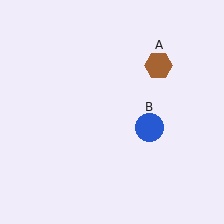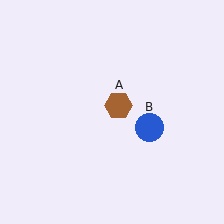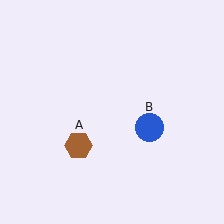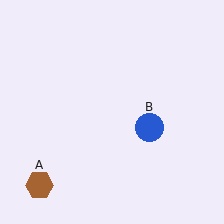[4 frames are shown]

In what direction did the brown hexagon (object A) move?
The brown hexagon (object A) moved down and to the left.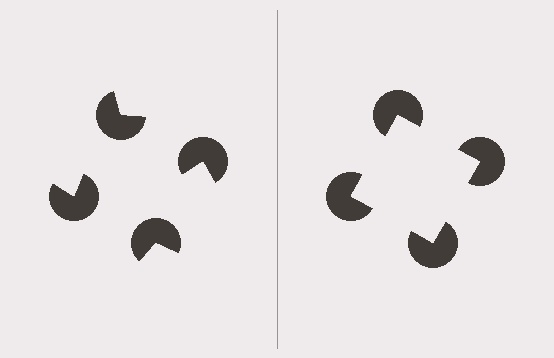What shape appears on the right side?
An illusory square.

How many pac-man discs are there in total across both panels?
8 — 4 on each side.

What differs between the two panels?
The pac-man discs are positioned identically on both sides; only the wedge orientations differ. On the right they align to a square; on the left they are misaligned.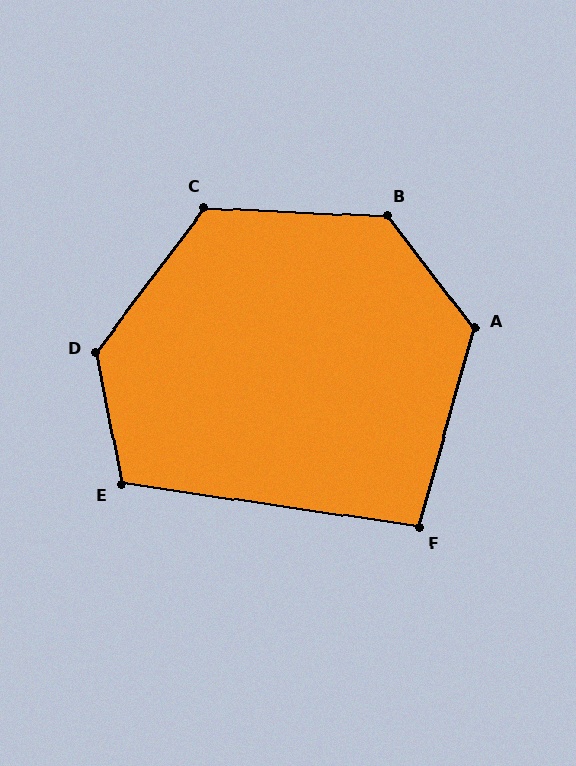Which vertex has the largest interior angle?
D, at approximately 132 degrees.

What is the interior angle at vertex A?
Approximately 127 degrees (obtuse).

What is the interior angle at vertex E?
Approximately 109 degrees (obtuse).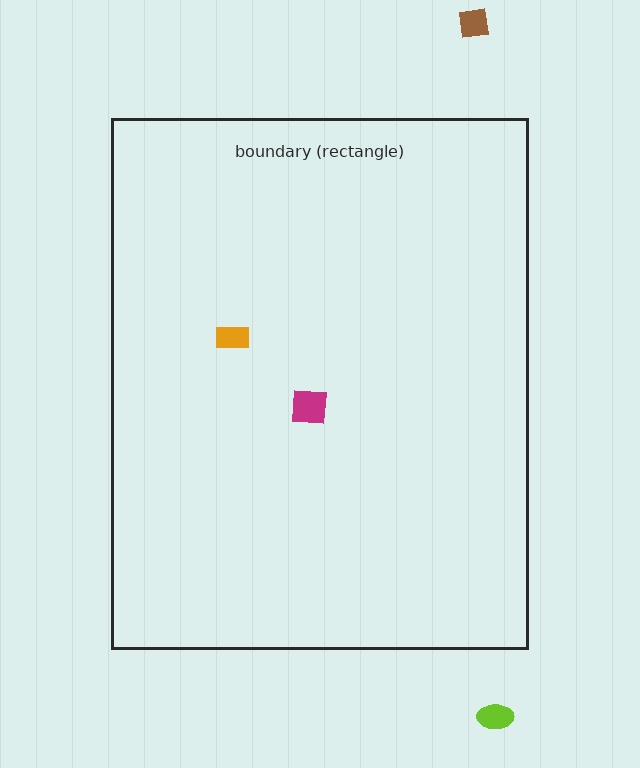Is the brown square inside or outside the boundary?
Outside.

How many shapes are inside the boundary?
2 inside, 2 outside.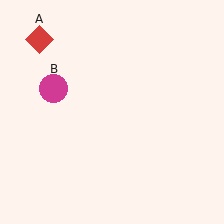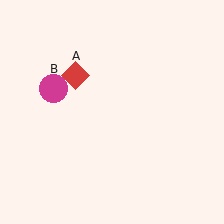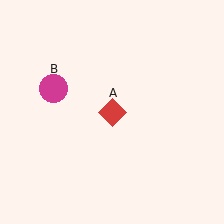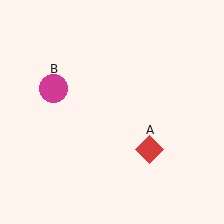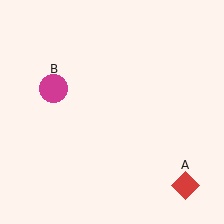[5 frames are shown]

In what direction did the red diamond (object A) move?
The red diamond (object A) moved down and to the right.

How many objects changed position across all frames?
1 object changed position: red diamond (object A).